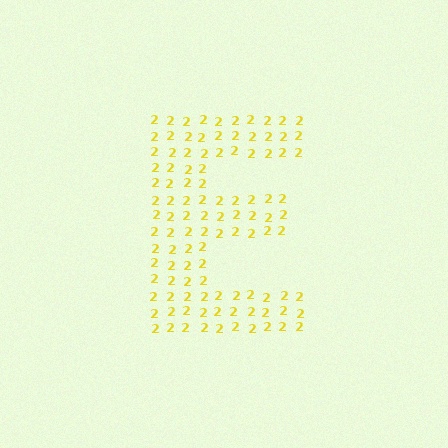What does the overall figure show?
The overall figure shows the letter E.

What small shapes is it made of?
It is made of small digit 2's.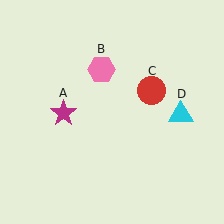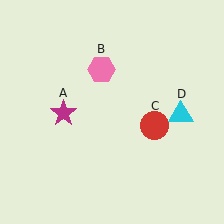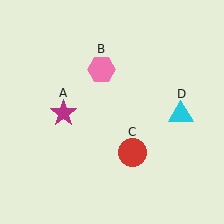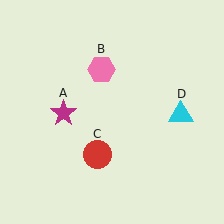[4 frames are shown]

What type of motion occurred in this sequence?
The red circle (object C) rotated clockwise around the center of the scene.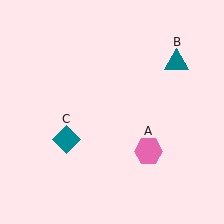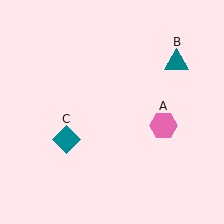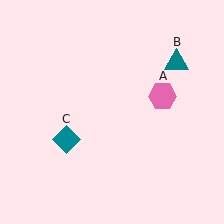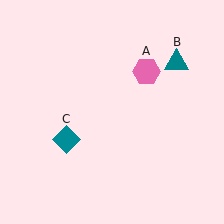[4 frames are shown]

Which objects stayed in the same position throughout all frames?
Teal triangle (object B) and teal diamond (object C) remained stationary.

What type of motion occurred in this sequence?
The pink hexagon (object A) rotated counterclockwise around the center of the scene.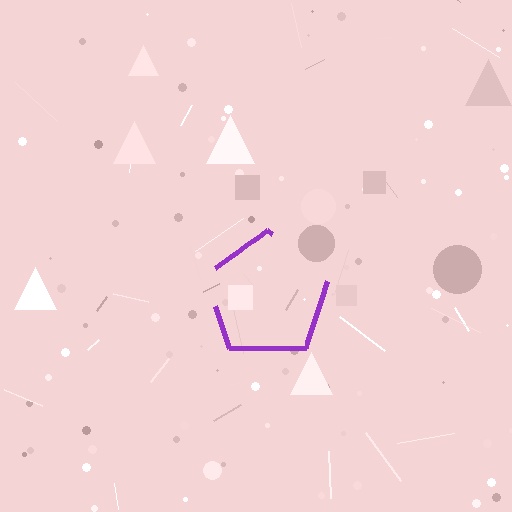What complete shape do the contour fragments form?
The contour fragments form a pentagon.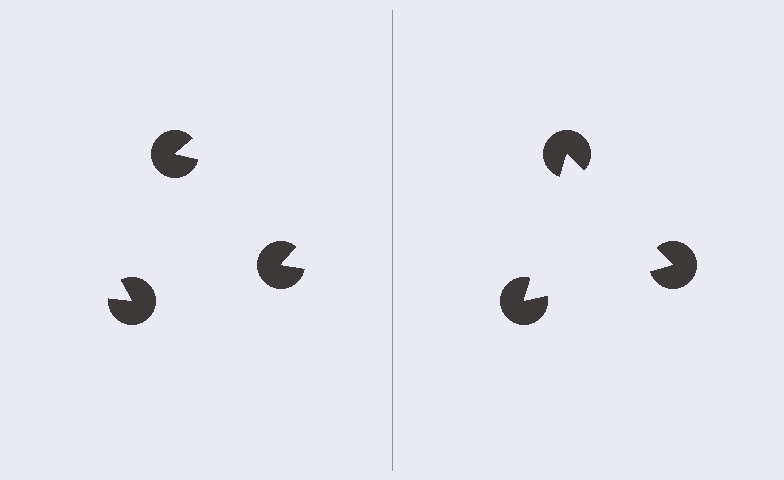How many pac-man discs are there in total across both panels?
6 — 3 on each side.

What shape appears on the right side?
An illusory triangle.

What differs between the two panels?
The pac-man discs are positioned identically on both sides; only the wedge orientations differ. On the right they align to a triangle; on the left they are misaligned.